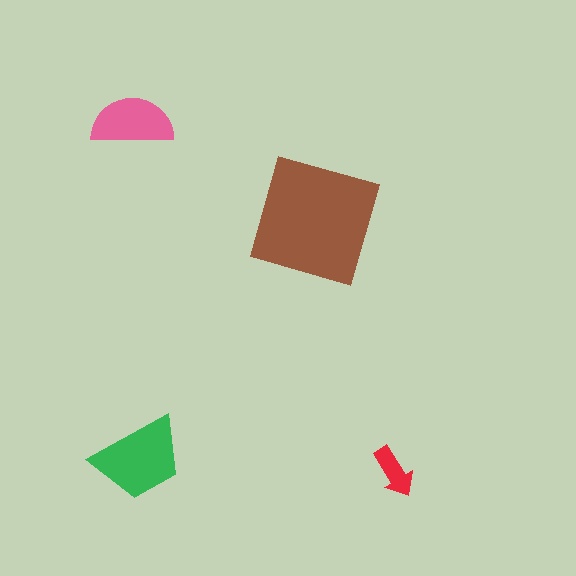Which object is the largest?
The brown square.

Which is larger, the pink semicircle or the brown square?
The brown square.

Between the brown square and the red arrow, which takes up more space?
The brown square.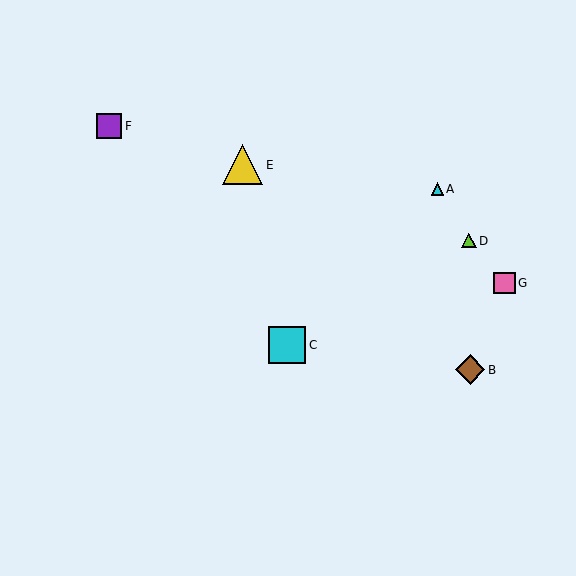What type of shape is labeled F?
Shape F is a purple square.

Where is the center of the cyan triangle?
The center of the cyan triangle is at (437, 189).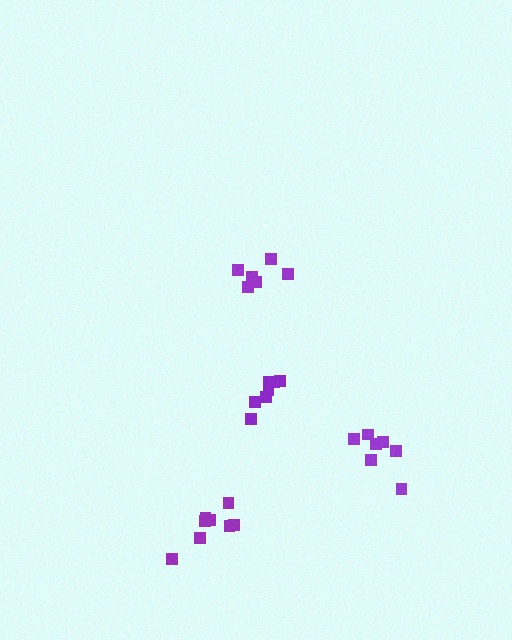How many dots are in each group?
Group 1: 7 dots, Group 2: 7 dots, Group 3: 6 dots, Group 4: 8 dots (28 total).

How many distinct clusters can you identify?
There are 4 distinct clusters.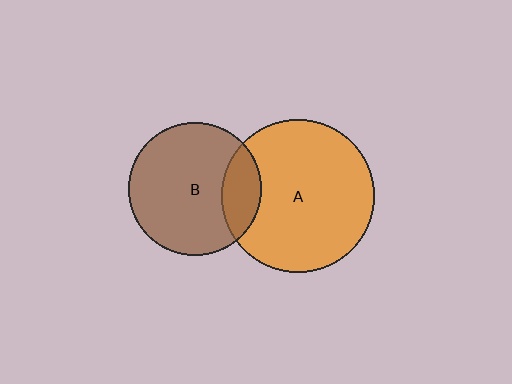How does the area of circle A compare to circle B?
Approximately 1.3 times.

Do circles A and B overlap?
Yes.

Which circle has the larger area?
Circle A (orange).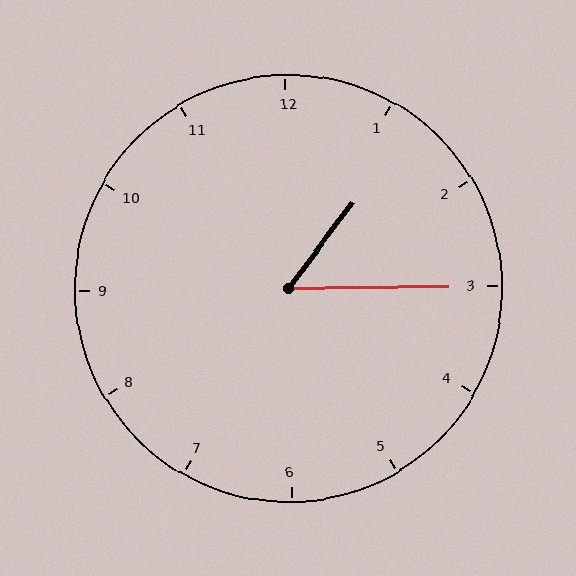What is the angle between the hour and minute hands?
Approximately 52 degrees.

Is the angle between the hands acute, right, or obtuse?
It is acute.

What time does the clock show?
1:15.